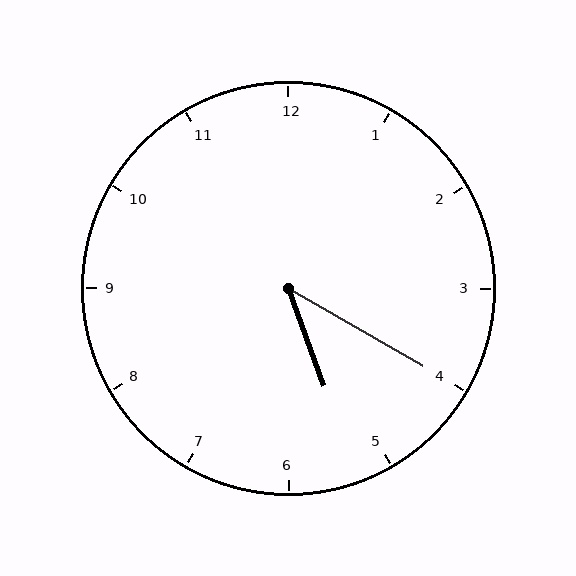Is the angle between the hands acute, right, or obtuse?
It is acute.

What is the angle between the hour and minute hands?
Approximately 40 degrees.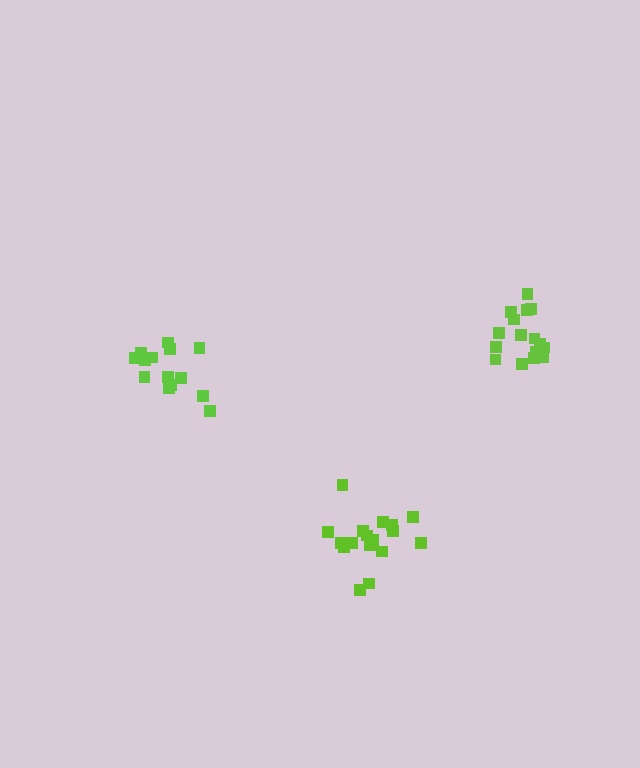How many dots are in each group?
Group 1: 14 dots, Group 2: 16 dots, Group 3: 17 dots (47 total).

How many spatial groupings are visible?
There are 3 spatial groupings.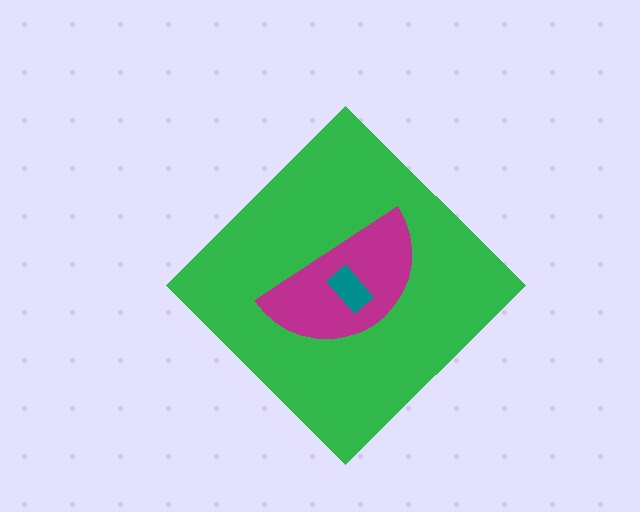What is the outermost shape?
The green diamond.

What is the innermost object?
The teal rectangle.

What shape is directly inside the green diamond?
The magenta semicircle.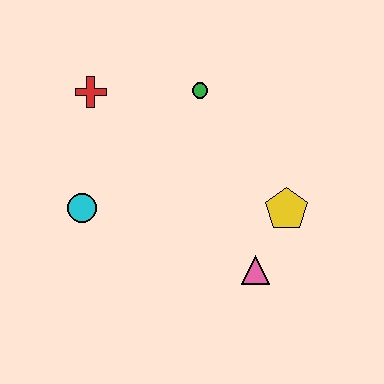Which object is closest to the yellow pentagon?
The pink triangle is closest to the yellow pentagon.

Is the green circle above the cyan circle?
Yes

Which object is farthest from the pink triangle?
The red cross is farthest from the pink triangle.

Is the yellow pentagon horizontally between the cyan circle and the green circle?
No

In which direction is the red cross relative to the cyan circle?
The red cross is above the cyan circle.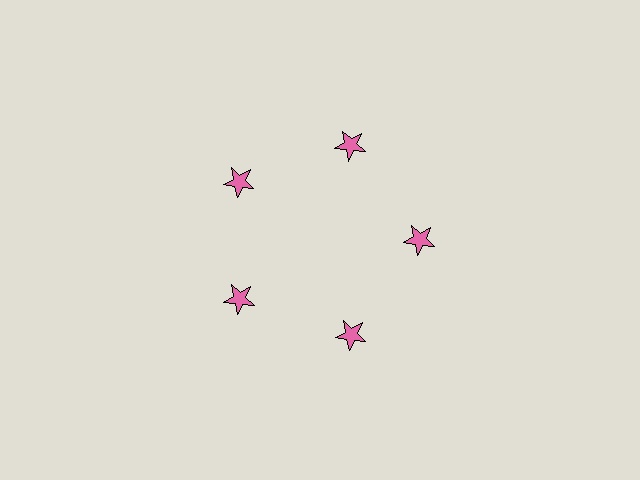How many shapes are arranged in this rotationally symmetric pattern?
There are 5 shapes, arranged in 5 groups of 1.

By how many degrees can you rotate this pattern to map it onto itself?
The pattern maps onto itself every 72 degrees of rotation.